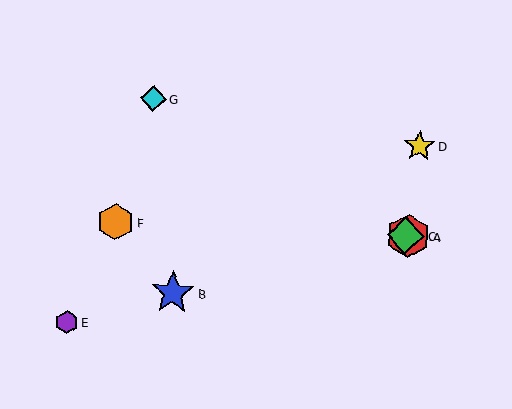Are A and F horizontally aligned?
Yes, both are at y≈236.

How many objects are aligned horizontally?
3 objects (A, C, F) are aligned horizontally.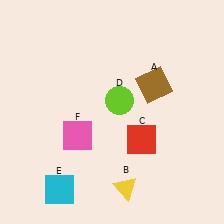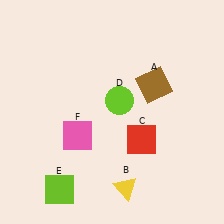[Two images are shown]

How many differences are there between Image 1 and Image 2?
There is 1 difference between the two images.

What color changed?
The square (E) changed from cyan in Image 1 to lime in Image 2.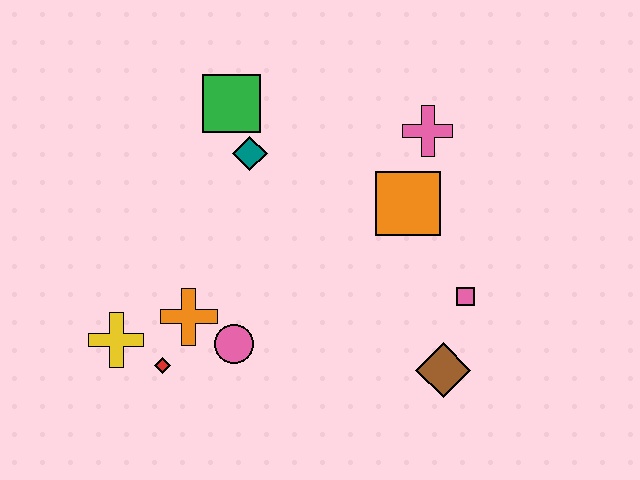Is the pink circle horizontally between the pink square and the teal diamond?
No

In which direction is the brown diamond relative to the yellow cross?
The brown diamond is to the right of the yellow cross.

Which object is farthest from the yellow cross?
The pink cross is farthest from the yellow cross.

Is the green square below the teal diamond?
No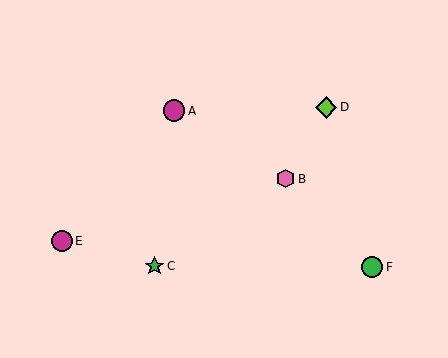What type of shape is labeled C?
Shape C is a green star.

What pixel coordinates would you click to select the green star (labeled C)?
Click at (155, 266) to select the green star C.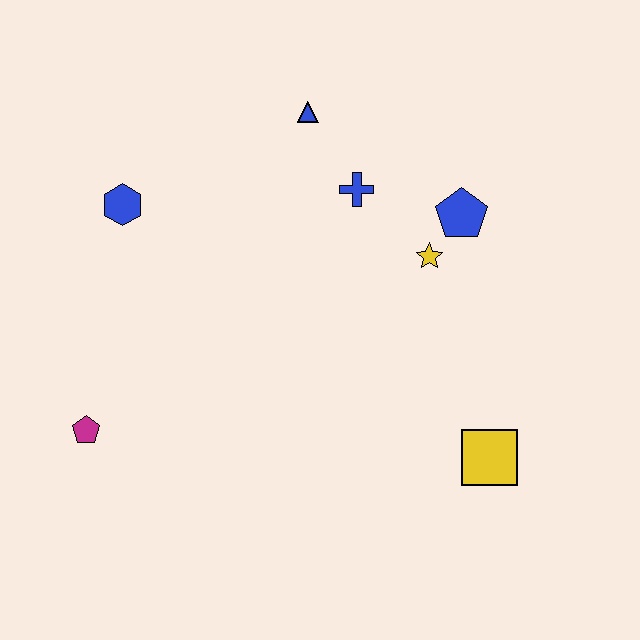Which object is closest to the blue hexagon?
The blue triangle is closest to the blue hexagon.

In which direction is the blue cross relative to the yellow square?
The blue cross is above the yellow square.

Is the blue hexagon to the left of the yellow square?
Yes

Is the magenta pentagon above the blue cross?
No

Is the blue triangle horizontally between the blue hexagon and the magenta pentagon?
No